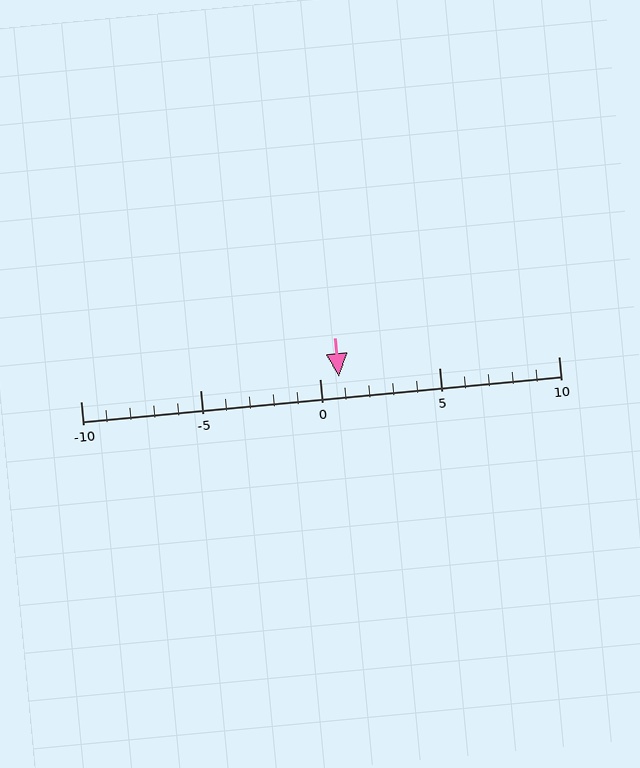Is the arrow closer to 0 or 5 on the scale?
The arrow is closer to 0.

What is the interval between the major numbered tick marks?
The major tick marks are spaced 5 units apart.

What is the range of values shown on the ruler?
The ruler shows values from -10 to 10.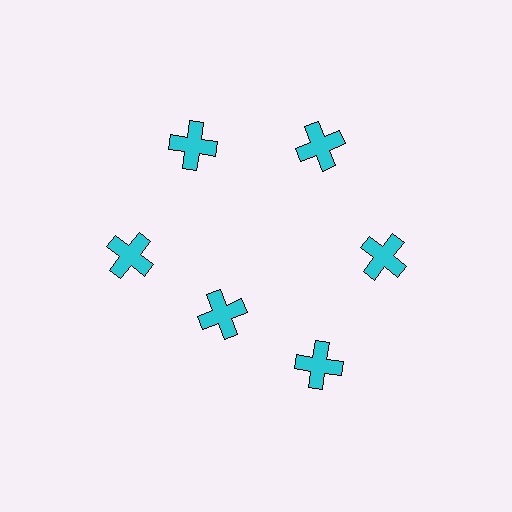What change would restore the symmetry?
The symmetry would be restored by moving it outward, back onto the ring so that all 6 crosses sit at equal angles and equal distance from the center.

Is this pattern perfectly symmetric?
No. The 6 cyan crosses are arranged in a ring, but one element near the 7 o'clock position is pulled inward toward the center, breaking the 6-fold rotational symmetry.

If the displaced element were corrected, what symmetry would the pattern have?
It would have 6-fold rotational symmetry — the pattern would map onto itself every 60 degrees.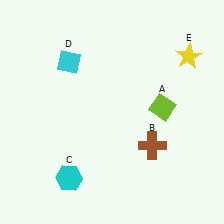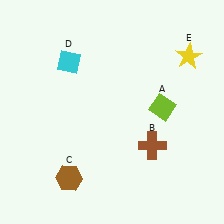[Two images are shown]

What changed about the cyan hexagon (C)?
In Image 1, C is cyan. In Image 2, it changed to brown.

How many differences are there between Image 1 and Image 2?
There is 1 difference between the two images.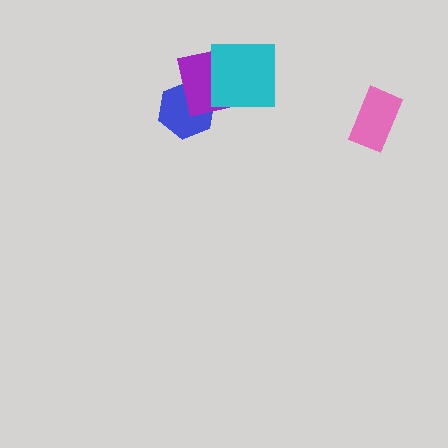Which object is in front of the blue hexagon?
The purple square is in front of the blue hexagon.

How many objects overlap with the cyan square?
1 object overlaps with the cyan square.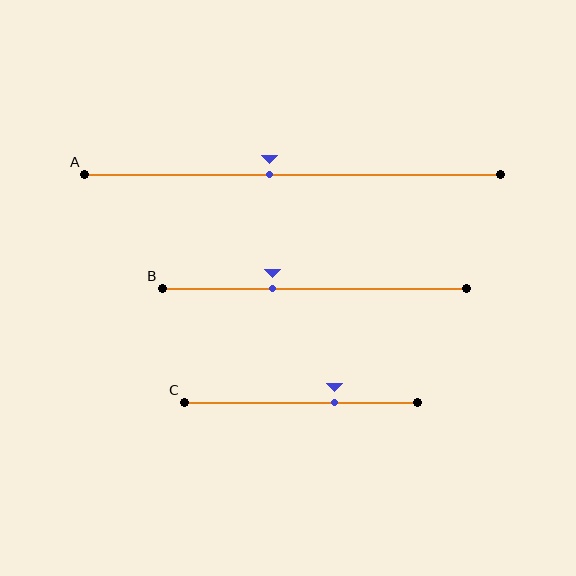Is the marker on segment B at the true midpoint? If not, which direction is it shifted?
No, the marker on segment B is shifted to the left by about 14% of the segment length.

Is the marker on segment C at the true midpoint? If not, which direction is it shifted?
No, the marker on segment C is shifted to the right by about 14% of the segment length.